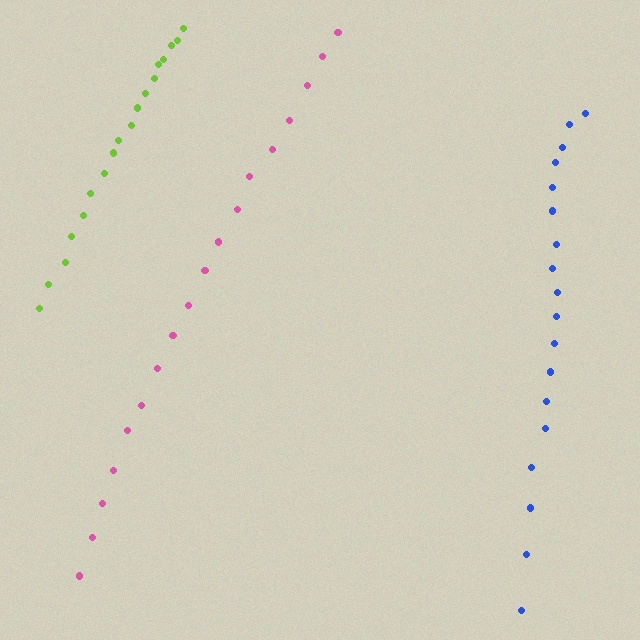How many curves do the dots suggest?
There are 3 distinct paths.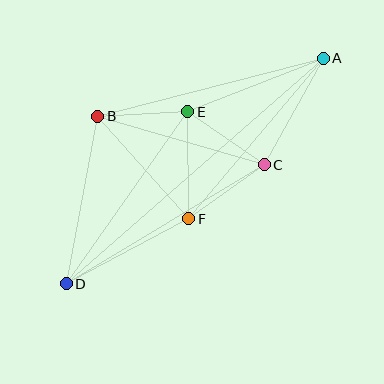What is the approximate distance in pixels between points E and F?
The distance between E and F is approximately 107 pixels.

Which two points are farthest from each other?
Points A and D are farthest from each other.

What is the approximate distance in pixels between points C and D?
The distance between C and D is approximately 231 pixels.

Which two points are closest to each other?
Points B and E are closest to each other.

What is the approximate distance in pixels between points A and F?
The distance between A and F is approximately 210 pixels.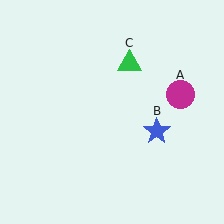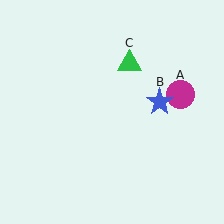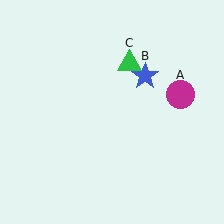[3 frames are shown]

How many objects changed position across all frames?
1 object changed position: blue star (object B).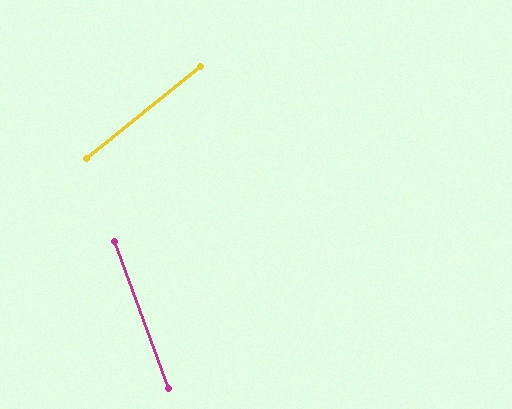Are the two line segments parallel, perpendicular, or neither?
Neither parallel nor perpendicular — they differ by about 71°.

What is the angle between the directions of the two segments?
Approximately 71 degrees.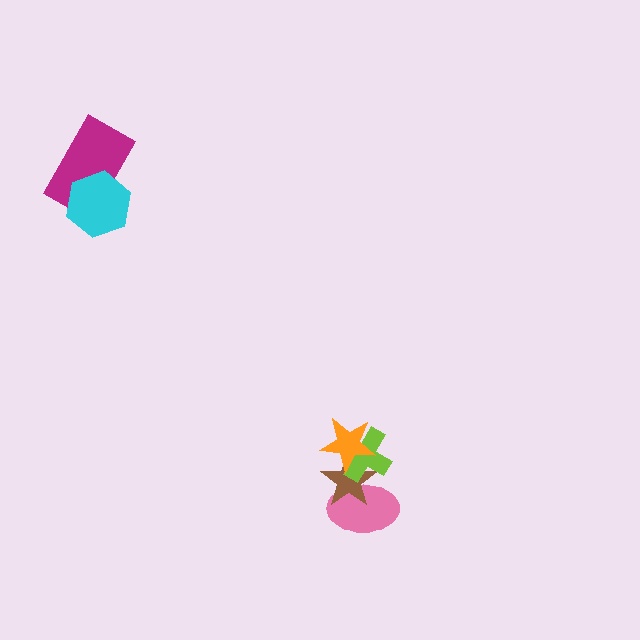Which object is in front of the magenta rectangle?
The cyan hexagon is in front of the magenta rectangle.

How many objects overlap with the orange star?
2 objects overlap with the orange star.